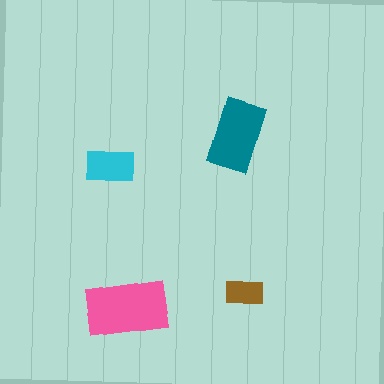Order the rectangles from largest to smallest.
the pink one, the teal one, the cyan one, the brown one.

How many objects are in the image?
There are 4 objects in the image.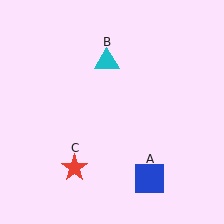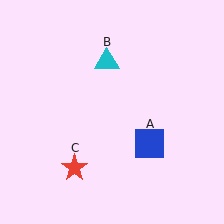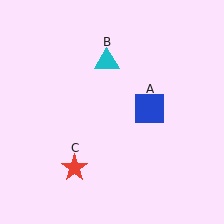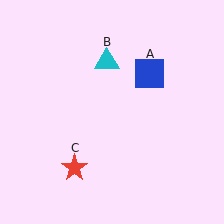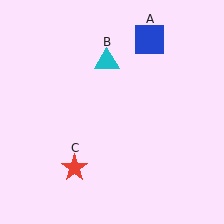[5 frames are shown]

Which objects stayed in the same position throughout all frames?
Cyan triangle (object B) and red star (object C) remained stationary.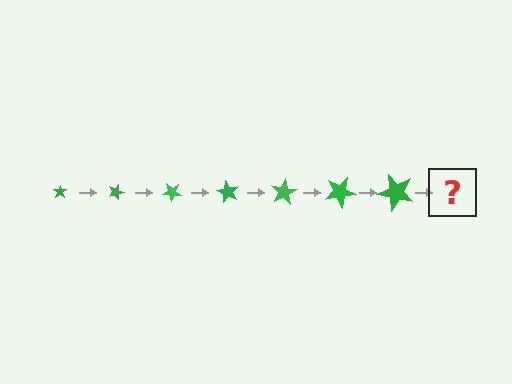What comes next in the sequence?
The next element should be a star, larger than the previous one and rotated 140 degrees from the start.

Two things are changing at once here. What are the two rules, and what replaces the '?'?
The two rules are that the star grows larger each step and it rotates 20 degrees each step. The '?' should be a star, larger than the previous one and rotated 140 degrees from the start.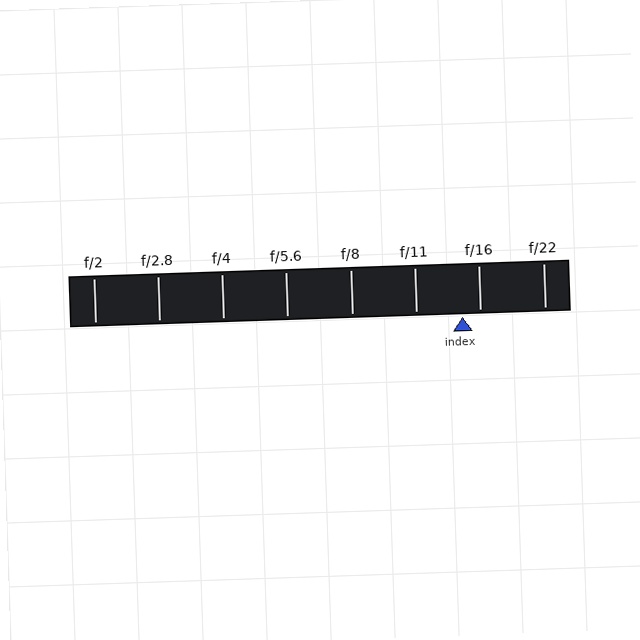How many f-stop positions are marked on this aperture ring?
There are 8 f-stop positions marked.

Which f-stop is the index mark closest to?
The index mark is closest to f/16.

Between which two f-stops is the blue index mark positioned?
The index mark is between f/11 and f/16.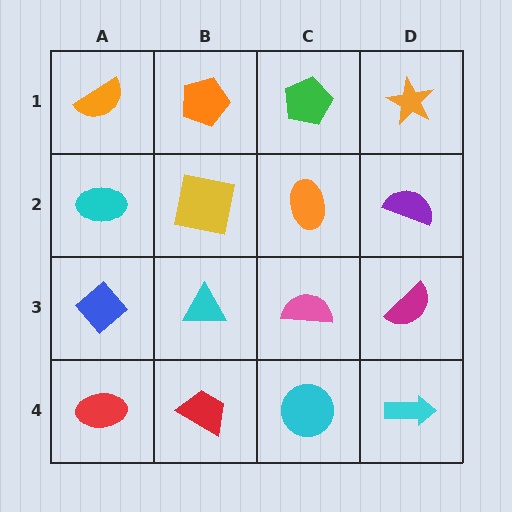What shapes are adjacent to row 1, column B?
A yellow square (row 2, column B), an orange semicircle (row 1, column A), a green pentagon (row 1, column C).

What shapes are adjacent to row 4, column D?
A magenta semicircle (row 3, column D), a cyan circle (row 4, column C).